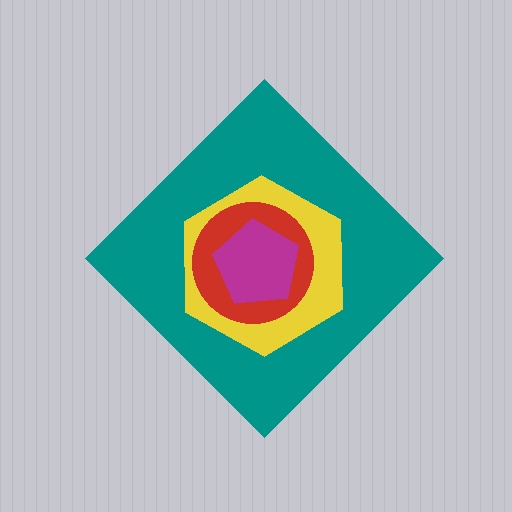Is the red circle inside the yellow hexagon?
Yes.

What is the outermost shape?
The teal diamond.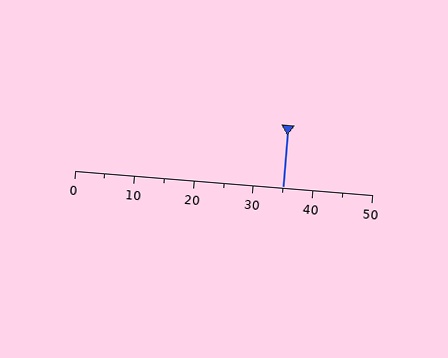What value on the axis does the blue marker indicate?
The marker indicates approximately 35.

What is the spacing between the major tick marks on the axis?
The major ticks are spaced 10 apart.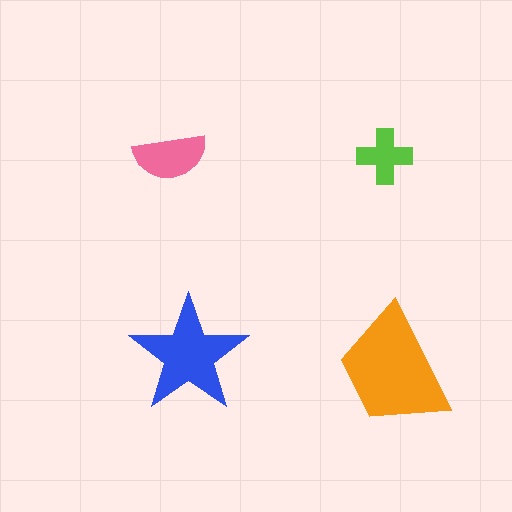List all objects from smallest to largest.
The lime cross, the pink semicircle, the blue star, the orange trapezoid.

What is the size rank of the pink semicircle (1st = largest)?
3rd.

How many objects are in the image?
There are 4 objects in the image.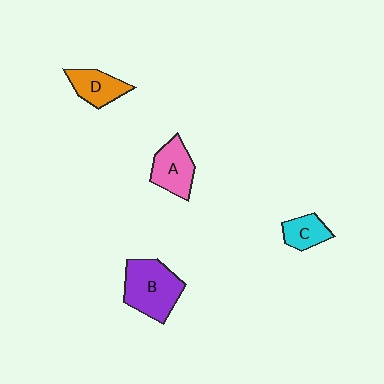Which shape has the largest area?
Shape B (purple).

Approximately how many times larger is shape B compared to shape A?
Approximately 1.4 times.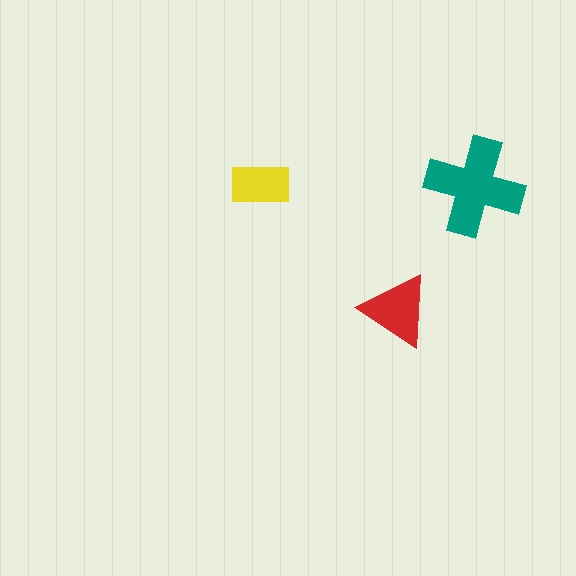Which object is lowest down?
The red triangle is bottommost.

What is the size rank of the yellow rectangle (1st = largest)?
3rd.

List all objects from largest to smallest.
The teal cross, the red triangle, the yellow rectangle.